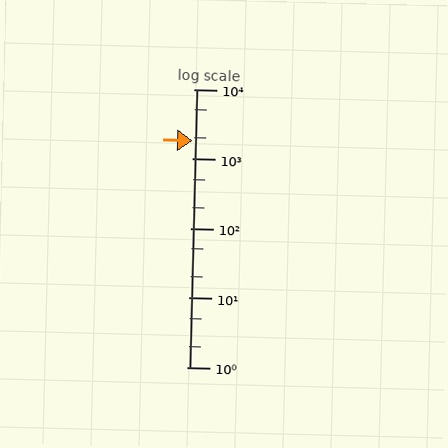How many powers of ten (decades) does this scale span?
The scale spans 4 decades, from 1 to 10000.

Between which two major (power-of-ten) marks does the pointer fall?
The pointer is between 1000 and 10000.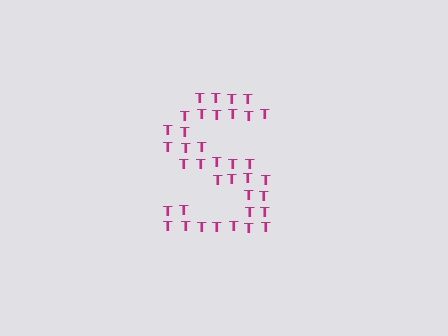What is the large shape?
The large shape is the letter S.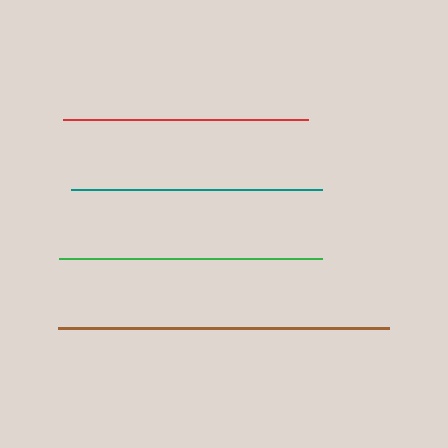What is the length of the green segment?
The green segment is approximately 263 pixels long.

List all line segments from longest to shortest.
From longest to shortest: brown, green, teal, red.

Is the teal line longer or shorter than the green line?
The green line is longer than the teal line.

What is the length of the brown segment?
The brown segment is approximately 330 pixels long.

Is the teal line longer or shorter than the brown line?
The brown line is longer than the teal line.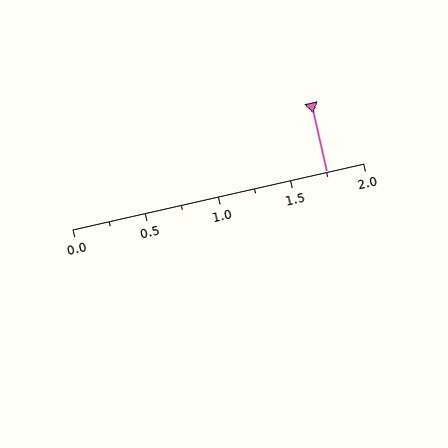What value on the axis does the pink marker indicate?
The marker indicates approximately 1.75.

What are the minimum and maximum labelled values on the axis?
The axis runs from 0.0 to 2.0.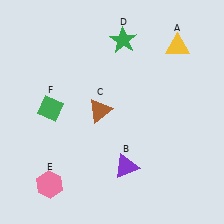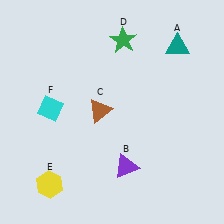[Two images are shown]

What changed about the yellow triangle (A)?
In Image 1, A is yellow. In Image 2, it changed to teal.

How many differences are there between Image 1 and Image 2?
There are 3 differences between the two images.